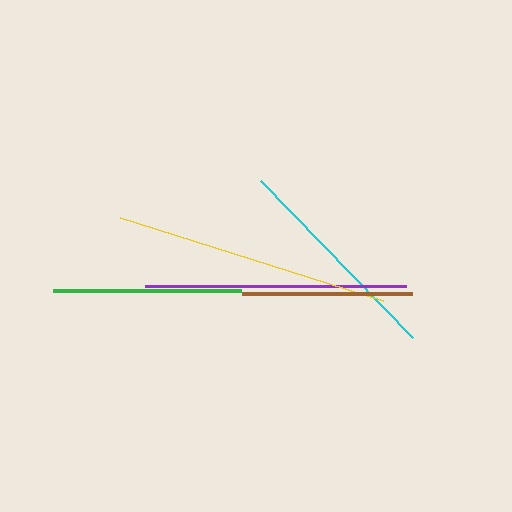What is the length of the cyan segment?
The cyan segment is approximately 218 pixels long.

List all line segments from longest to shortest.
From longest to shortest: yellow, purple, cyan, green, brown.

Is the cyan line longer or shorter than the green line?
The cyan line is longer than the green line.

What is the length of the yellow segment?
The yellow segment is approximately 276 pixels long.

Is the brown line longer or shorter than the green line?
The green line is longer than the brown line.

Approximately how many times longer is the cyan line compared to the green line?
The cyan line is approximately 1.2 times the length of the green line.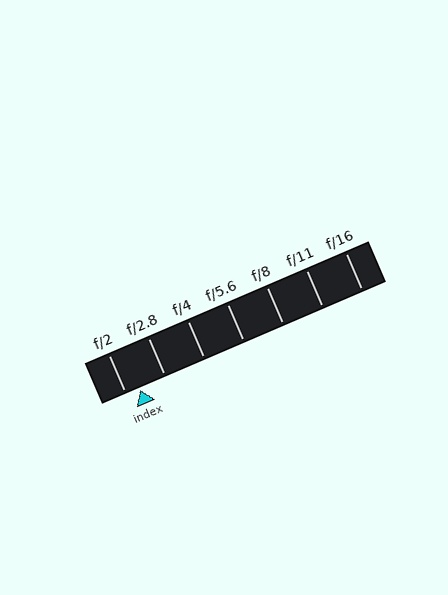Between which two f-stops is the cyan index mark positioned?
The index mark is between f/2 and f/2.8.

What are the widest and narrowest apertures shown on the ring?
The widest aperture shown is f/2 and the narrowest is f/16.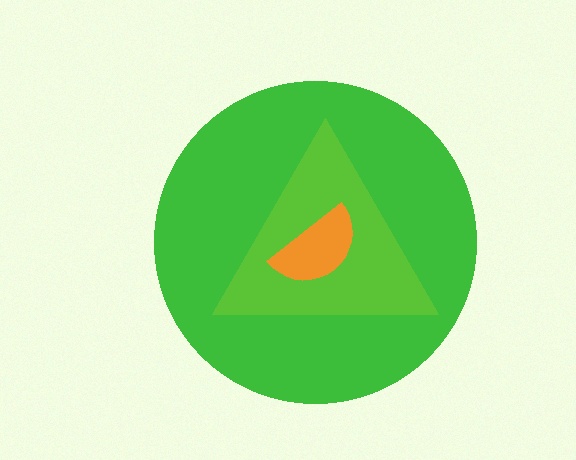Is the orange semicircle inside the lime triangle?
Yes.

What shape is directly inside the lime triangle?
The orange semicircle.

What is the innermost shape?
The orange semicircle.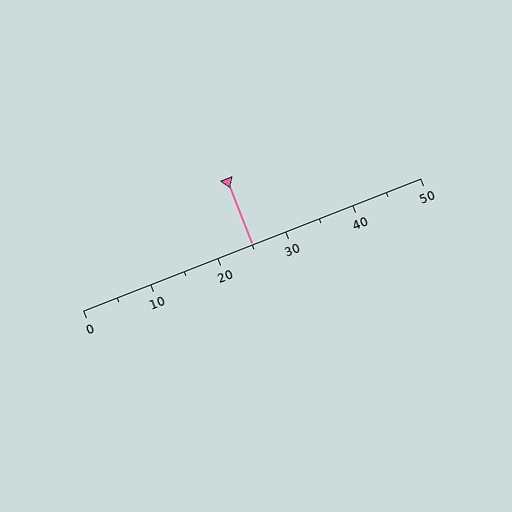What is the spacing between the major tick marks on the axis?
The major ticks are spaced 10 apart.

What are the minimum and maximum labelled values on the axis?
The axis runs from 0 to 50.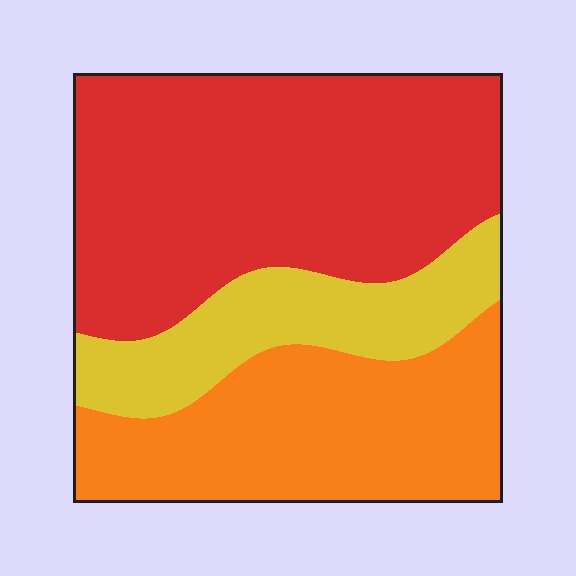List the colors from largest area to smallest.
From largest to smallest: red, orange, yellow.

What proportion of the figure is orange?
Orange covers 31% of the figure.